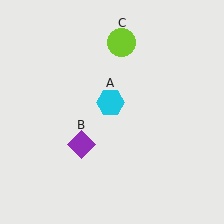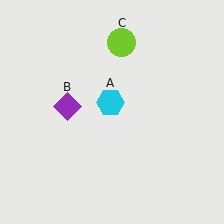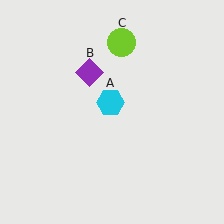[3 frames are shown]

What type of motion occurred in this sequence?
The purple diamond (object B) rotated clockwise around the center of the scene.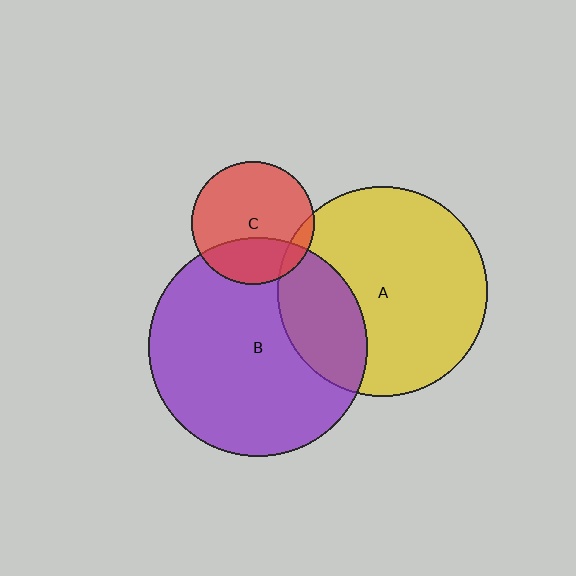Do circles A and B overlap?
Yes.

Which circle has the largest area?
Circle B (purple).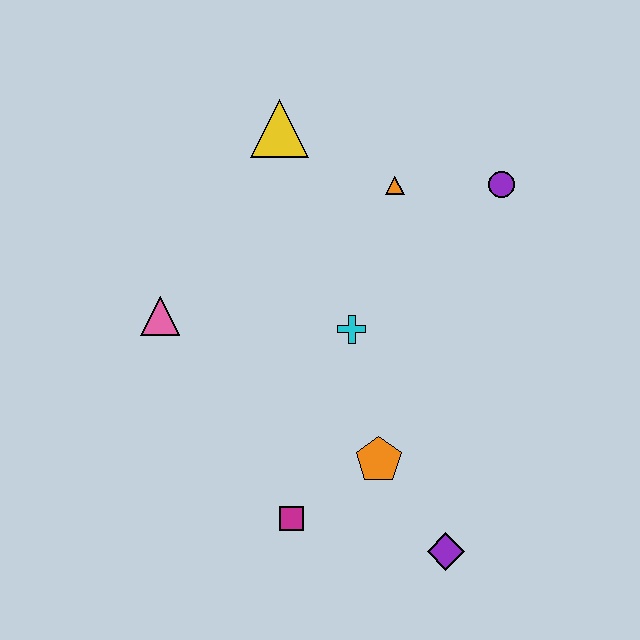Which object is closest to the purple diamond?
The orange pentagon is closest to the purple diamond.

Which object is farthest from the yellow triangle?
The purple diamond is farthest from the yellow triangle.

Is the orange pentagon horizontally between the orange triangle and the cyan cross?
Yes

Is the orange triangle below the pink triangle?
No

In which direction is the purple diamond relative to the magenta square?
The purple diamond is to the right of the magenta square.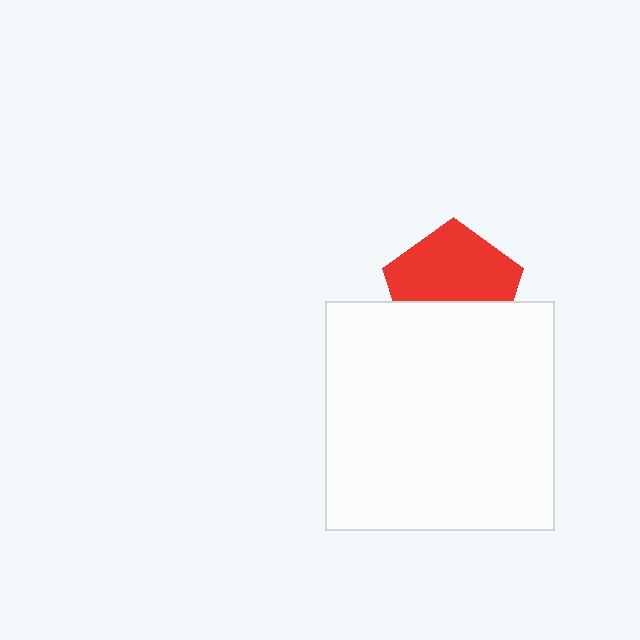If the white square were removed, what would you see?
You would see the complete red pentagon.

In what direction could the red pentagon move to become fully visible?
The red pentagon could move up. That would shift it out from behind the white square entirely.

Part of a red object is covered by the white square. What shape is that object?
It is a pentagon.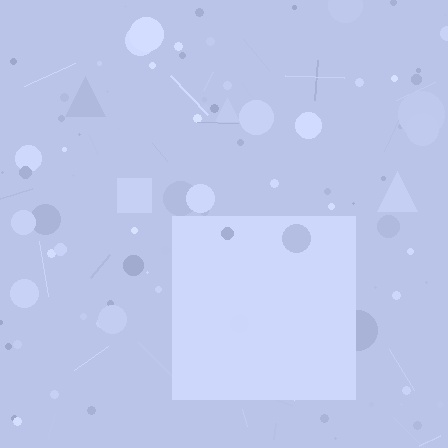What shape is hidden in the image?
A square is hidden in the image.